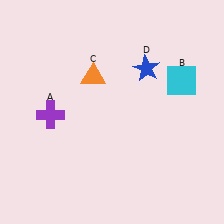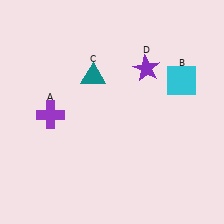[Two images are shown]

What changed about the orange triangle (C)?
In Image 1, C is orange. In Image 2, it changed to teal.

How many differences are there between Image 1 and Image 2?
There are 2 differences between the two images.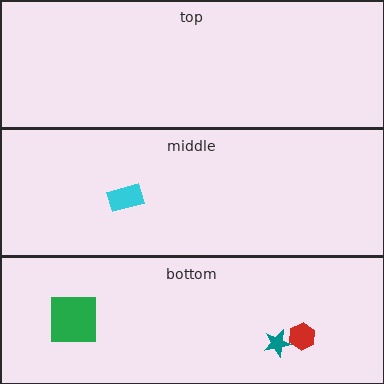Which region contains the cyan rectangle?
The middle region.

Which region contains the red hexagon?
The bottom region.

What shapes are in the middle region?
The cyan rectangle.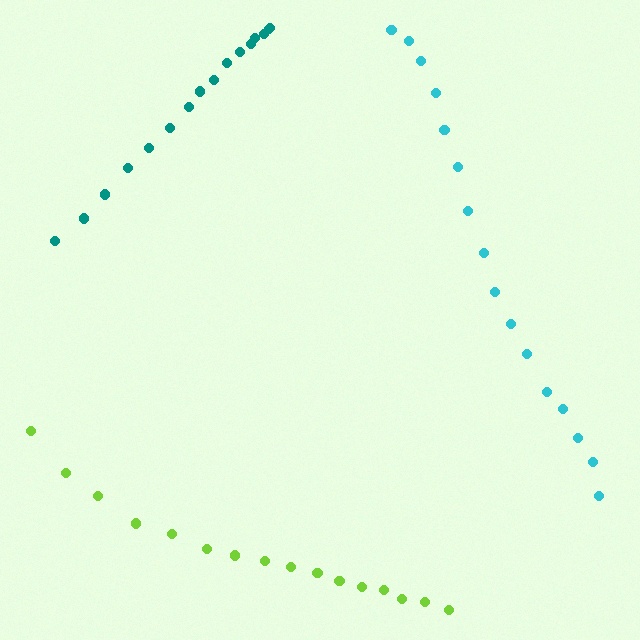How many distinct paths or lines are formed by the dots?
There are 3 distinct paths.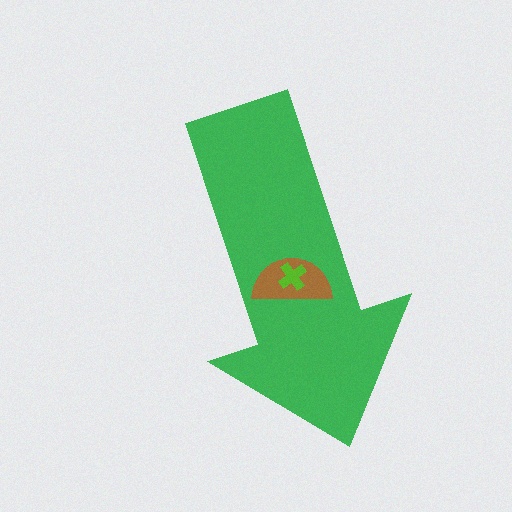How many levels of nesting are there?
3.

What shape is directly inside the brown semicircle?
The lime cross.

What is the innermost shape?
The lime cross.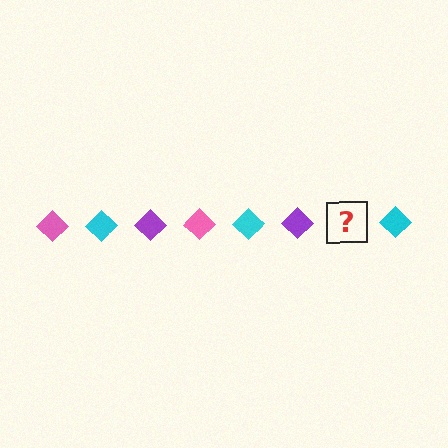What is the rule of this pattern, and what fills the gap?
The rule is that the pattern cycles through pink, cyan, purple diamonds. The gap should be filled with a pink diamond.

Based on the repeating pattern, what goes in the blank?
The blank should be a pink diamond.